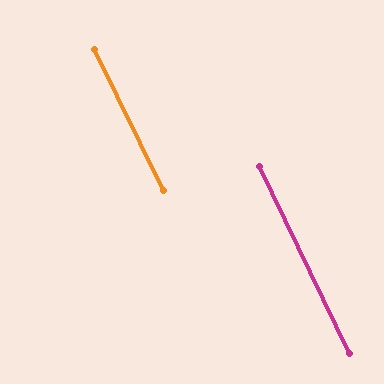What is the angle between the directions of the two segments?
Approximately 0 degrees.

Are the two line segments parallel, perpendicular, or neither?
Parallel — their directions differ by only 0.1°.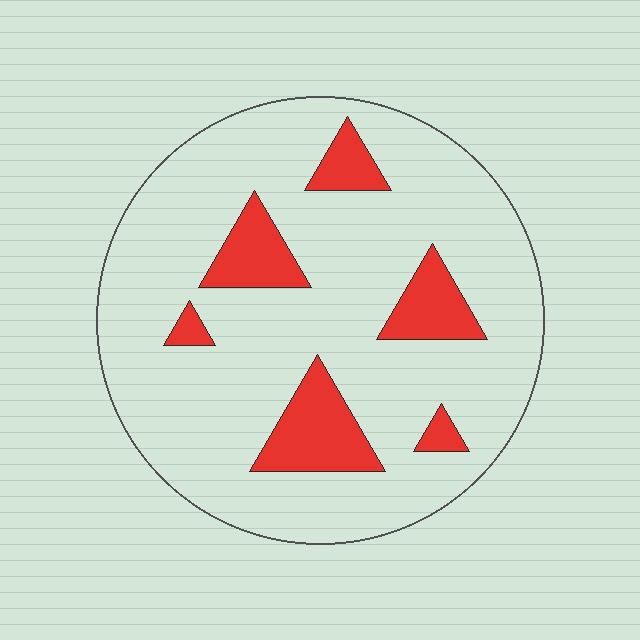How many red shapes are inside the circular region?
6.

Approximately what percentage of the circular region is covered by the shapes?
Approximately 15%.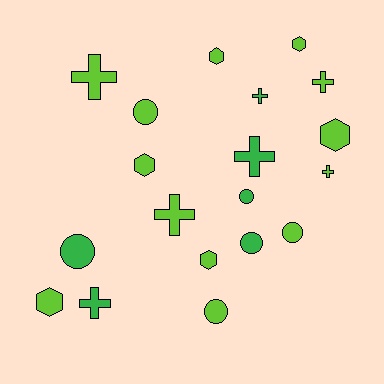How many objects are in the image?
There are 19 objects.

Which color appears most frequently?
Lime, with 13 objects.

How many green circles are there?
There are 3 green circles.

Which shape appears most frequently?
Cross, with 7 objects.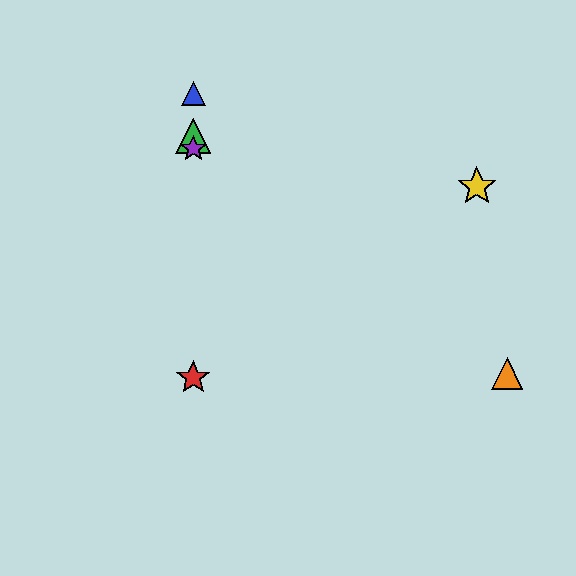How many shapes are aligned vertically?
4 shapes (the red star, the blue triangle, the green triangle, the purple star) are aligned vertically.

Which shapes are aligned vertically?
The red star, the blue triangle, the green triangle, the purple star are aligned vertically.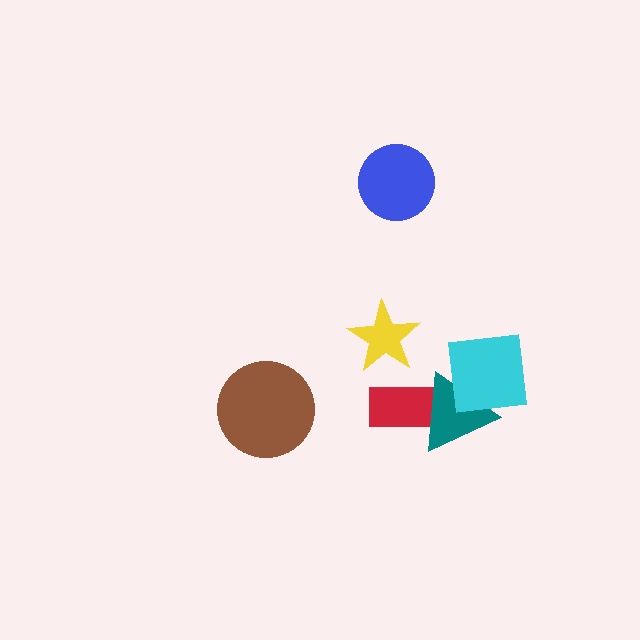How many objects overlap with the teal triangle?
2 objects overlap with the teal triangle.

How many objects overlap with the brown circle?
0 objects overlap with the brown circle.